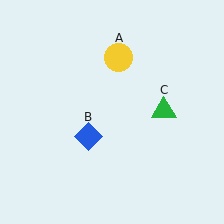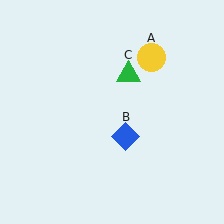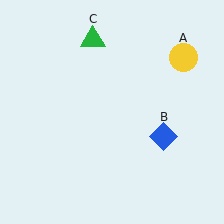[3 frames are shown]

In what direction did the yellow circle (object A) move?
The yellow circle (object A) moved right.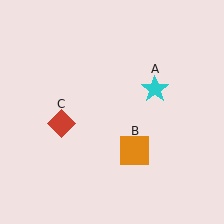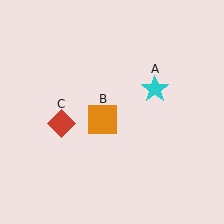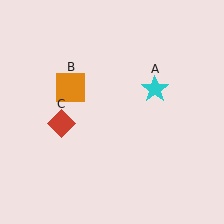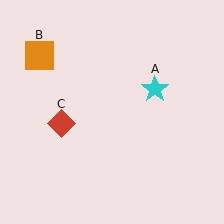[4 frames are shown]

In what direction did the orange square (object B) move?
The orange square (object B) moved up and to the left.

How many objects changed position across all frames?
1 object changed position: orange square (object B).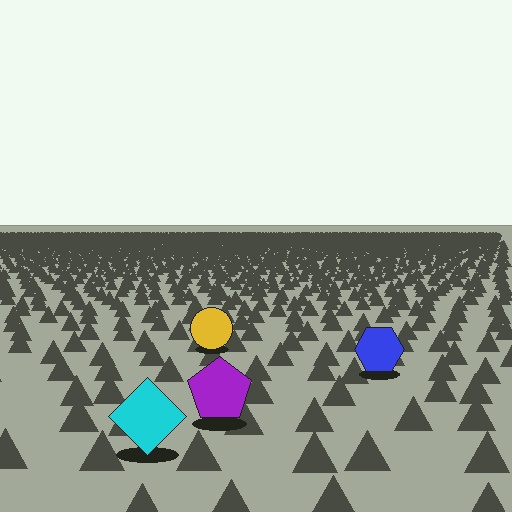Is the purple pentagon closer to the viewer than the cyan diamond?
No. The cyan diamond is closer — you can tell from the texture gradient: the ground texture is coarser near it.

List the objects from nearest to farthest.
From nearest to farthest: the cyan diamond, the purple pentagon, the blue hexagon, the yellow circle.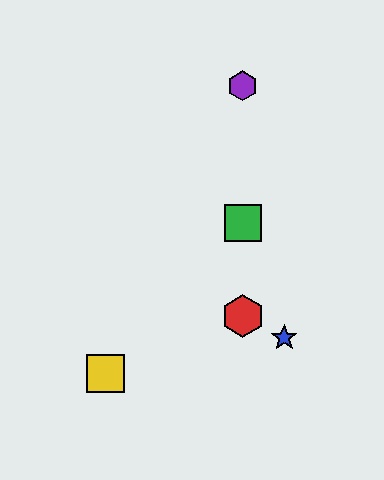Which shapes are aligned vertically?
The red hexagon, the green square, the purple hexagon are aligned vertically.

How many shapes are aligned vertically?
3 shapes (the red hexagon, the green square, the purple hexagon) are aligned vertically.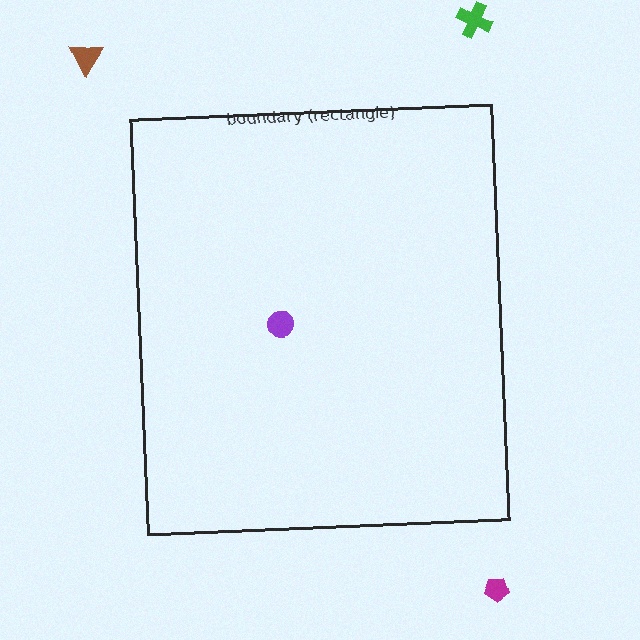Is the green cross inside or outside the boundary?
Outside.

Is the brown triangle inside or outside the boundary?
Outside.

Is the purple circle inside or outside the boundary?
Inside.